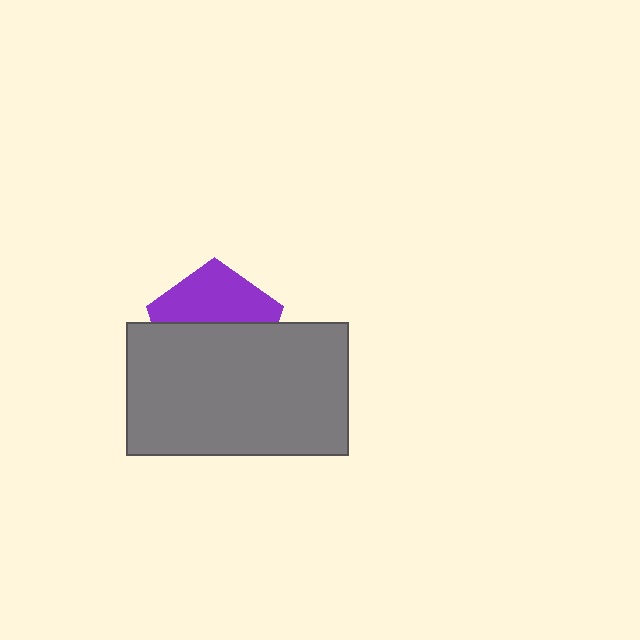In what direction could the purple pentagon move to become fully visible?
The purple pentagon could move up. That would shift it out from behind the gray rectangle entirely.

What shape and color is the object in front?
The object in front is a gray rectangle.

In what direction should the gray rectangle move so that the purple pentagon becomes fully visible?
The gray rectangle should move down. That is the shortest direction to clear the overlap and leave the purple pentagon fully visible.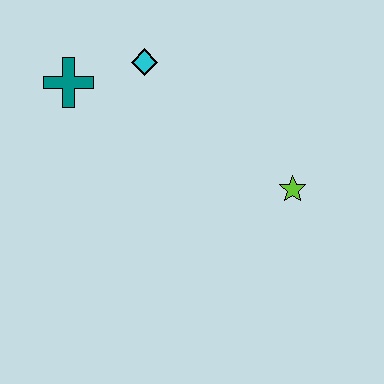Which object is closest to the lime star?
The cyan diamond is closest to the lime star.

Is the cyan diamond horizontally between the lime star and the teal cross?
Yes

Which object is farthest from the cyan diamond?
The lime star is farthest from the cyan diamond.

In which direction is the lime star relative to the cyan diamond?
The lime star is to the right of the cyan diamond.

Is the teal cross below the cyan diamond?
Yes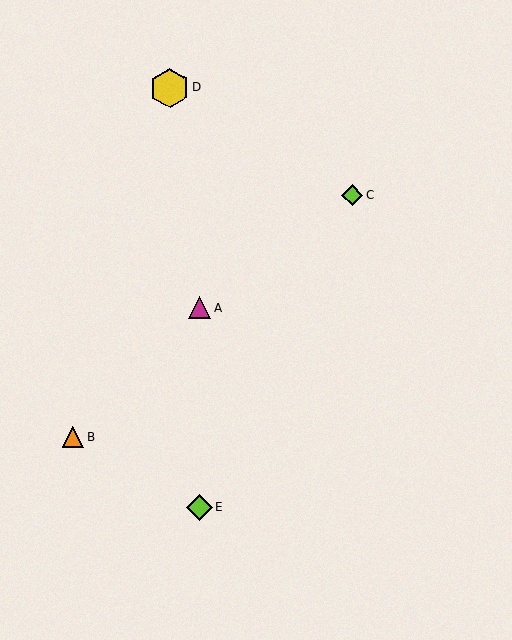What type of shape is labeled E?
Shape E is a lime diamond.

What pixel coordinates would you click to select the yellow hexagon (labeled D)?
Click at (170, 88) to select the yellow hexagon D.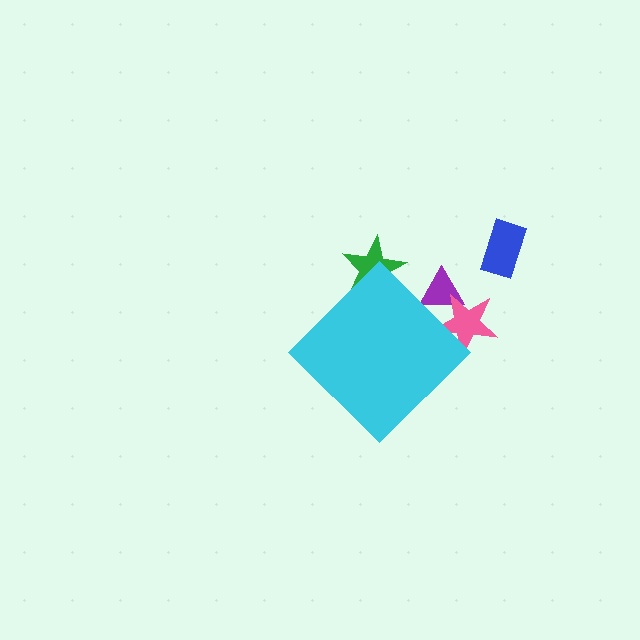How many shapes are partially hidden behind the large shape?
3 shapes are partially hidden.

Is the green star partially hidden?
Yes, the green star is partially hidden behind the cyan diamond.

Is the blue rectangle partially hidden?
No, the blue rectangle is fully visible.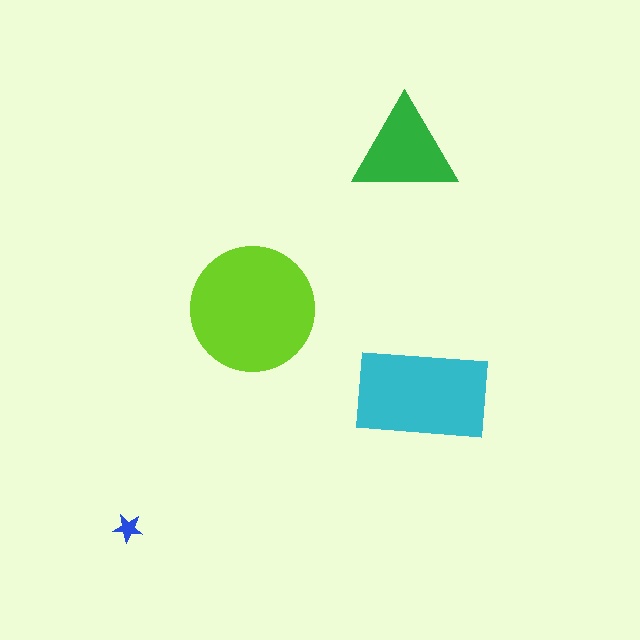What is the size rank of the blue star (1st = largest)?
4th.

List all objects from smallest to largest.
The blue star, the green triangle, the cyan rectangle, the lime circle.